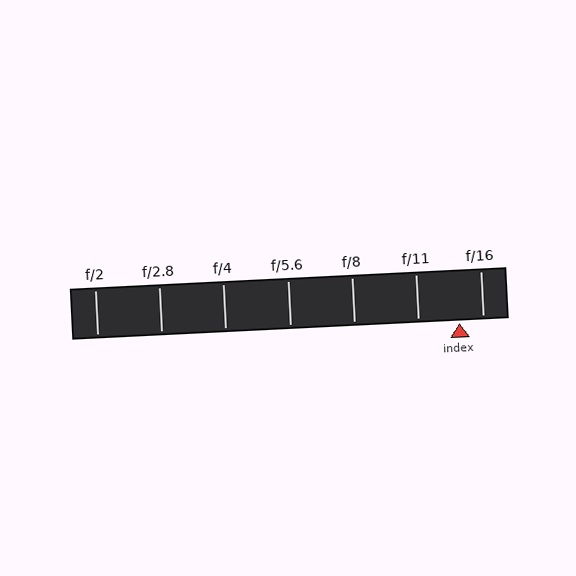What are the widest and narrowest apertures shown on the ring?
The widest aperture shown is f/2 and the narrowest is f/16.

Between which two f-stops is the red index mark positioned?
The index mark is between f/11 and f/16.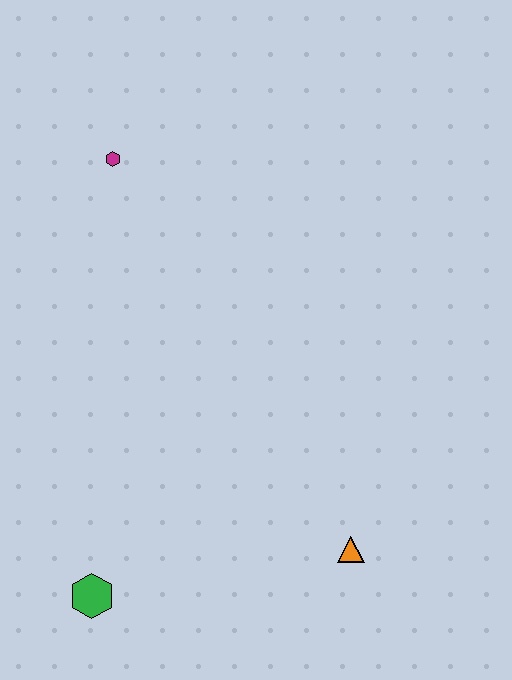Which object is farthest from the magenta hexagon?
The orange triangle is farthest from the magenta hexagon.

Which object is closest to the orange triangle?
The green hexagon is closest to the orange triangle.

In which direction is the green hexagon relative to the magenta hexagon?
The green hexagon is below the magenta hexagon.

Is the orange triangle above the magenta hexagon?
No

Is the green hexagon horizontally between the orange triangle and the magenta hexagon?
No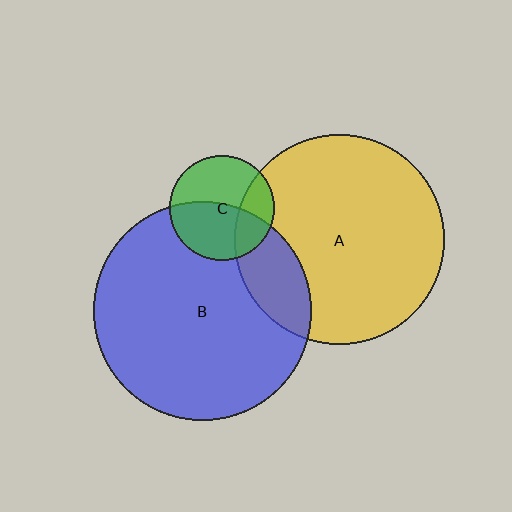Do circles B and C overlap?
Yes.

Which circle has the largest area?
Circle B (blue).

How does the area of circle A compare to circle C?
Approximately 4.0 times.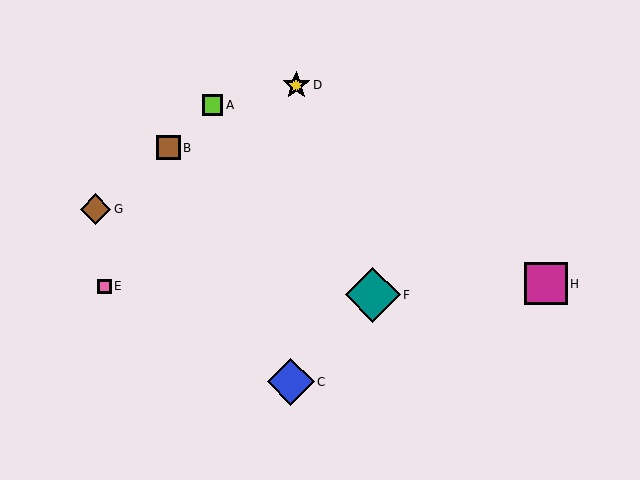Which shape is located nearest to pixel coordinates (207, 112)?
The lime square (labeled A) at (213, 105) is nearest to that location.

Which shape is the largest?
The teal diamond (labeled F) is the largest.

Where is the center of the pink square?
The center of the pink square is at (104, 286).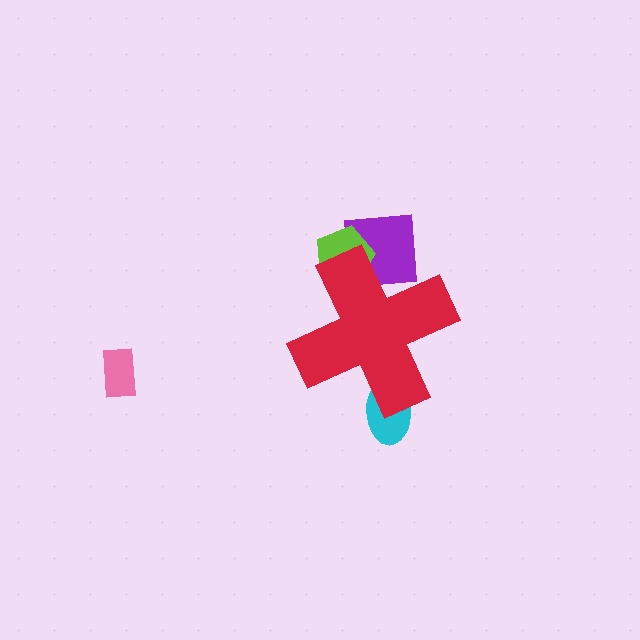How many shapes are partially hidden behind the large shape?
3 shapes are partially hidden.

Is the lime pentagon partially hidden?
Yes, the lime pentagon is partially hidden behind the red cross.